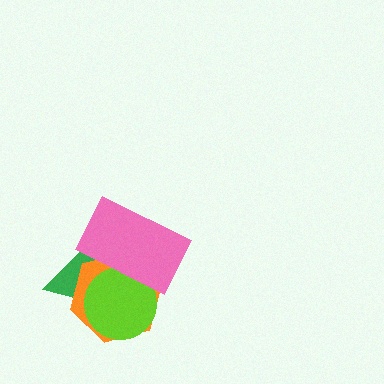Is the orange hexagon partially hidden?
Yes, it is partially covered by another shape.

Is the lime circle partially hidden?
Yes, it is partially covered by another shape.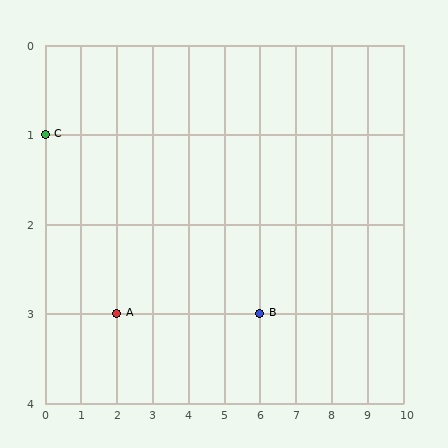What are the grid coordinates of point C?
Point C is at grid coordinates (0, 1).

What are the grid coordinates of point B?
Point B is at grid coordinates (6, 3).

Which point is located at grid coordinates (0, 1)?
Point C is at (0, 1).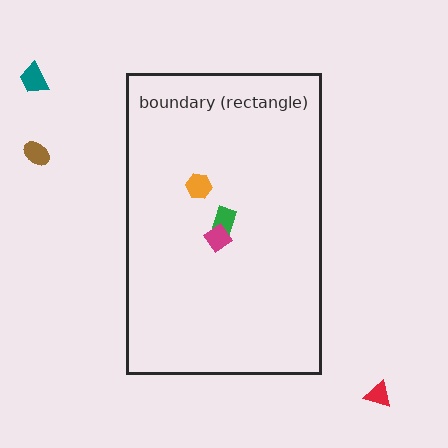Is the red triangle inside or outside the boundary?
Outside.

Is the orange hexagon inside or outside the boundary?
Inside.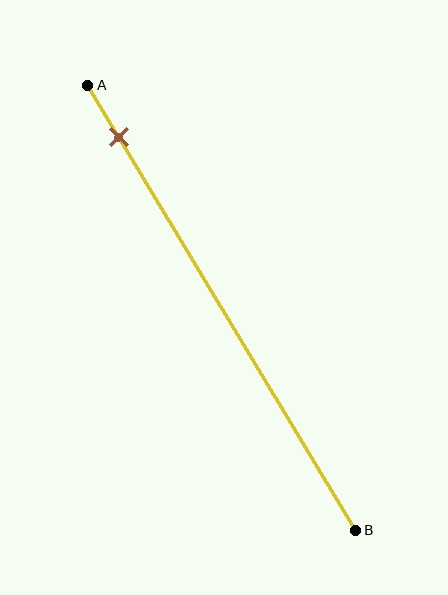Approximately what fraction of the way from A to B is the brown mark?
The brown mark is approximately 10% of the way from A to B.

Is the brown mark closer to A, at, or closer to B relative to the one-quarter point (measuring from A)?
The brown mark is closer to point A than the one-quarter point of segment AB.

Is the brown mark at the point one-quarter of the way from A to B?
No, the mark is at about 10% from A, not at the 25% one-quarter point.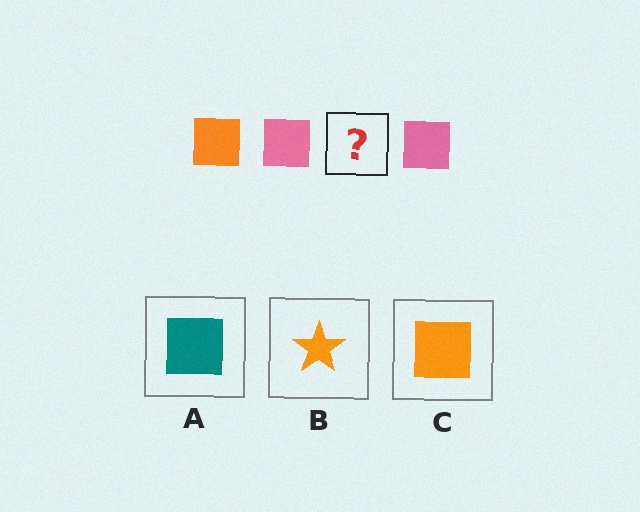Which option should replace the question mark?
Option C.